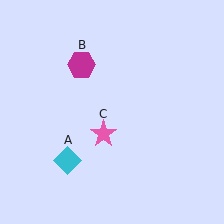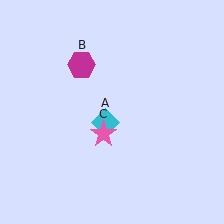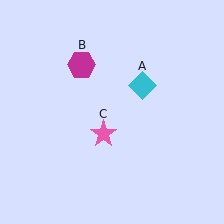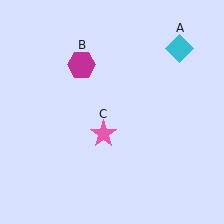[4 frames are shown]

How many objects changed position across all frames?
1 object changed position: cyan diamond (object A).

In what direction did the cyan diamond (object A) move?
The cyan diamond (object A) moved up and to the right.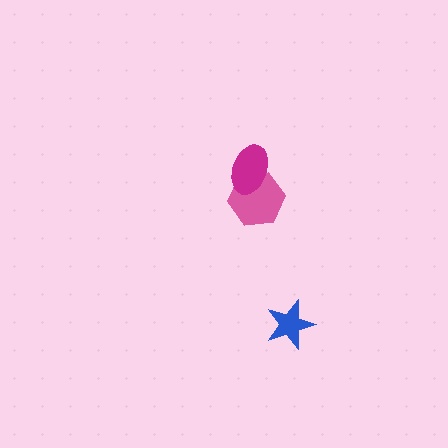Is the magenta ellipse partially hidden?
No, no other shape covers it.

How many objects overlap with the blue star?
0 objects overlap with the blue star.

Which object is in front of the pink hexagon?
The magenta ellipse is in front of the pink hexagon.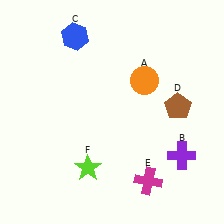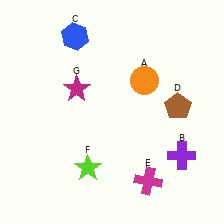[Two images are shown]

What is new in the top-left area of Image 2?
A magenta star (G) was added in the top-left area of Image 2.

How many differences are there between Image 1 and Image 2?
There is 1 difference between the two images.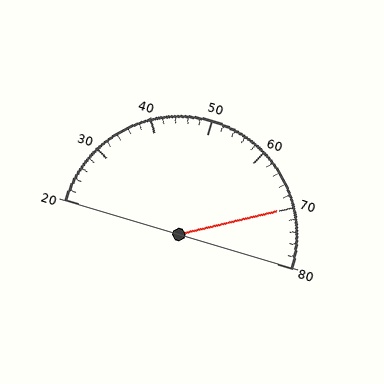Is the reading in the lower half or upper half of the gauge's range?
The reading is in the upper half of the range (20 to 80).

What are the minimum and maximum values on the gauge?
The gauge ranges from 20 to 80.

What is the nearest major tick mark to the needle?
The nearest major tick mark is 70.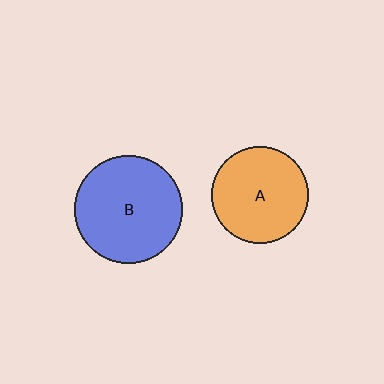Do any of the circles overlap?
No, none of the circles overlap.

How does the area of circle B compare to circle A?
Approximately 1.2 times.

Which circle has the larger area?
Circle B (blue).